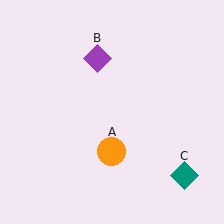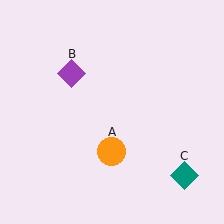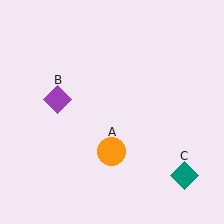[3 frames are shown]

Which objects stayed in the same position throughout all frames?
Orange circle (object A) and teal diamond (object C) remained stationary.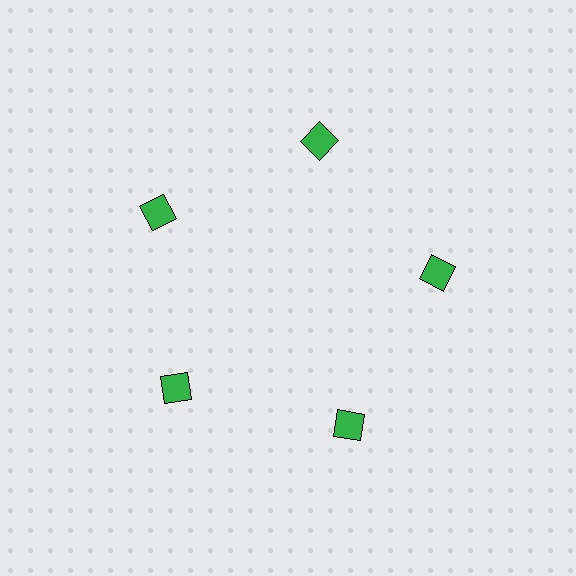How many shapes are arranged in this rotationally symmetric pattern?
There are 5 shapes, arranged in 5 groups of 1.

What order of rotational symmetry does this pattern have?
This pattern has 5-fold rotational symmetry.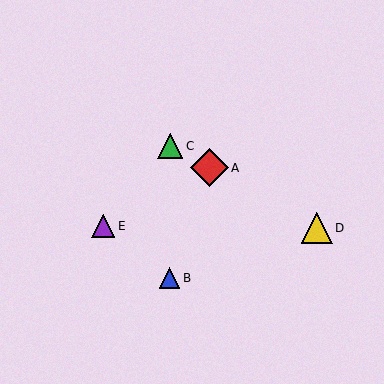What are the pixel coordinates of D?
Object D is at (317, 228).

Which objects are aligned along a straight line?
Objects A, C, D are aligned along a straight line.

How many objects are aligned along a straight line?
3 objects (A, C, D) are aligned along a straight line.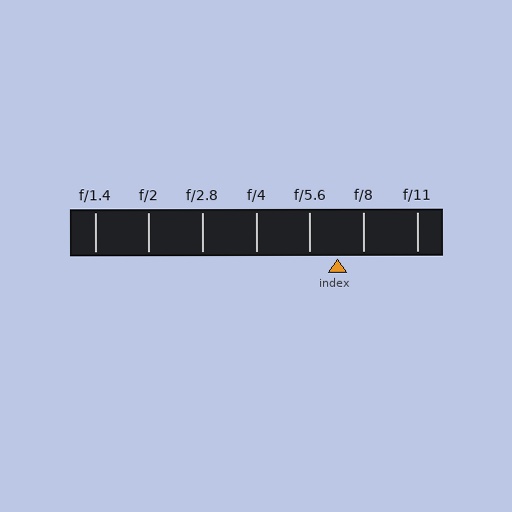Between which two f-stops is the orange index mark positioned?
The index mark is between f/5.6 and f/8.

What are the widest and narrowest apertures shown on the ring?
The widest aperture shown is f/1.4 and the narrowest is f/11.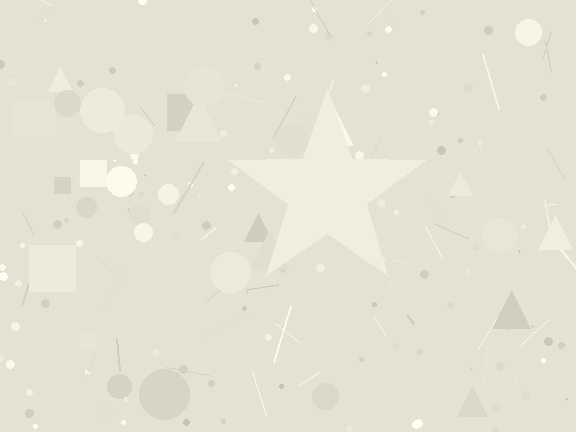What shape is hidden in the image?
A star is hidden in the image.